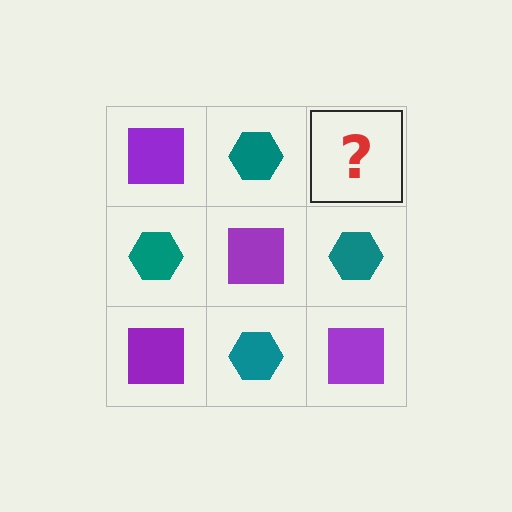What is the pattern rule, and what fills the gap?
The rule is that it alternates purple square and teal hexagon in a checkerboard pattern. The gap should be filled with a purple square.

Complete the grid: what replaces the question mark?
The question mark should be replaced with a purple square.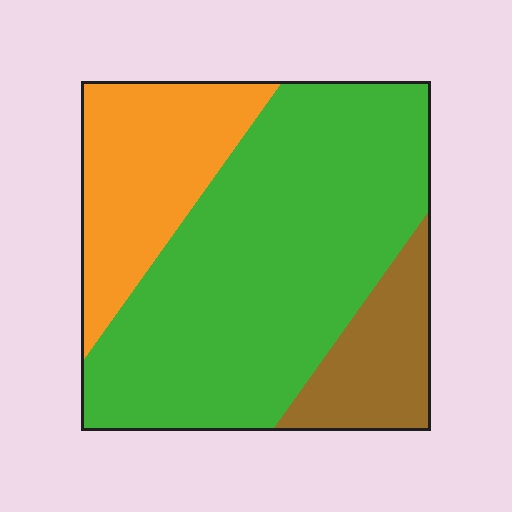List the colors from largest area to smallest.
From largest to smallest: green, orange, brown.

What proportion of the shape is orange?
Orange covers about 25% of the shape.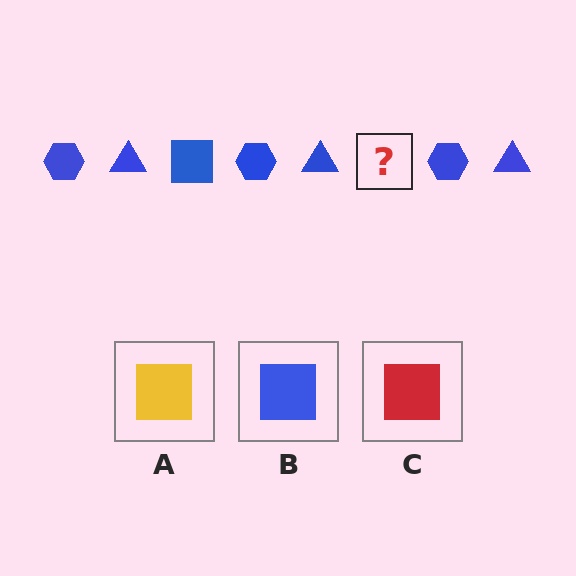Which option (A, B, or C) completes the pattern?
B.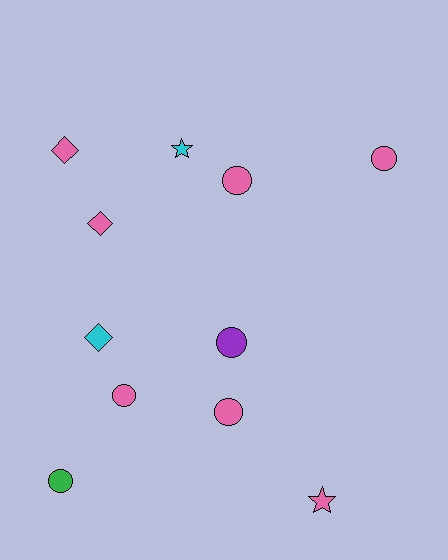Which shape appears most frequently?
Circle, with 6 objects.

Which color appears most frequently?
Pink, with 7 objects.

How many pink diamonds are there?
There are 2 pink diamonds.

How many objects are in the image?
There are 11 objects.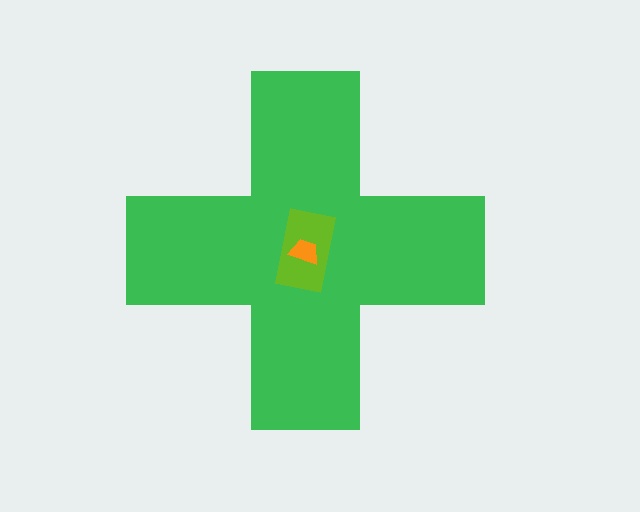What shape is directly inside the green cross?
The lime rectangle.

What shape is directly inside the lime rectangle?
The orange trapezoid.